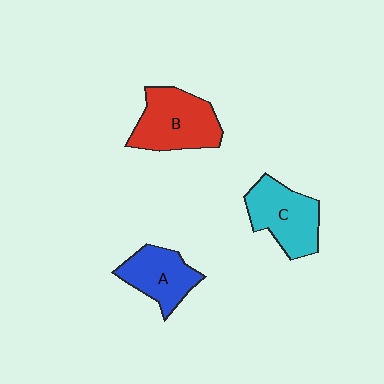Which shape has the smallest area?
Shape A (blue).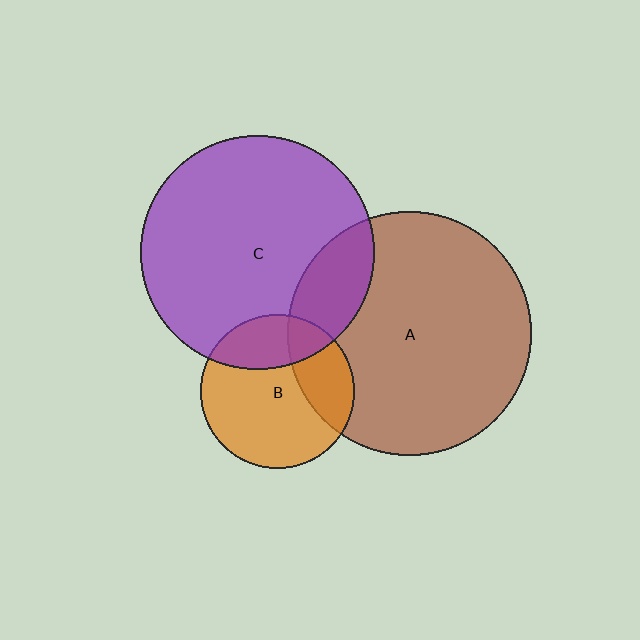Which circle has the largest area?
Circle A (brown).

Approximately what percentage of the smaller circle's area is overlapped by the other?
Approximately 20%.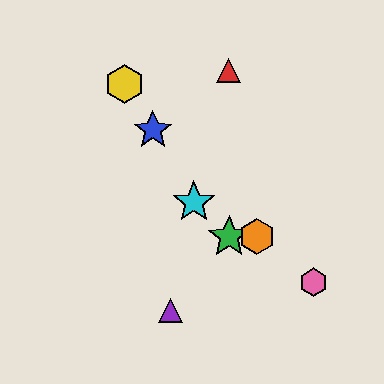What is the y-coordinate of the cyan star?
The cyan star is at y≈202.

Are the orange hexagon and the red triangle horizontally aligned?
No, the orange hexagon is at y≈237 and the red triangle is at y≈71.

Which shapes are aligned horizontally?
The green star, the orange hexagon are aligned horizontally.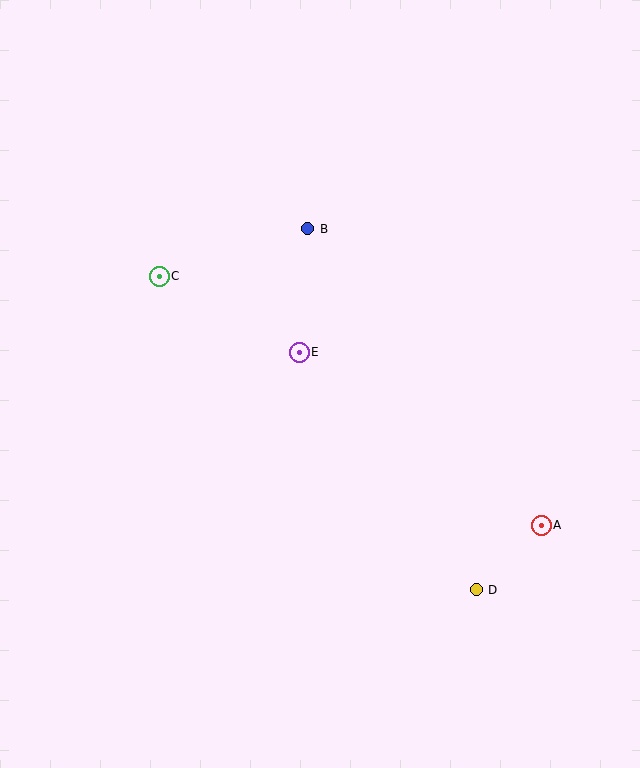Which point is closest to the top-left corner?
Point C is closest to the top-left corner.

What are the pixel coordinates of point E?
Point E is at (299, 352).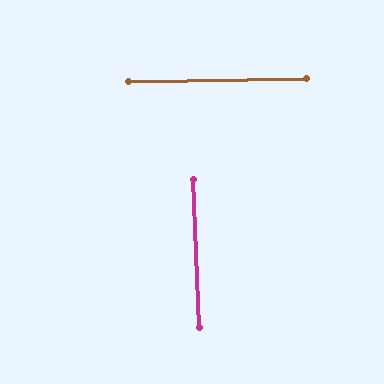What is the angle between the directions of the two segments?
Approximately 88 degrees.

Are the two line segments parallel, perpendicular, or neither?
Perpendicular — they meet at approximately 88°.